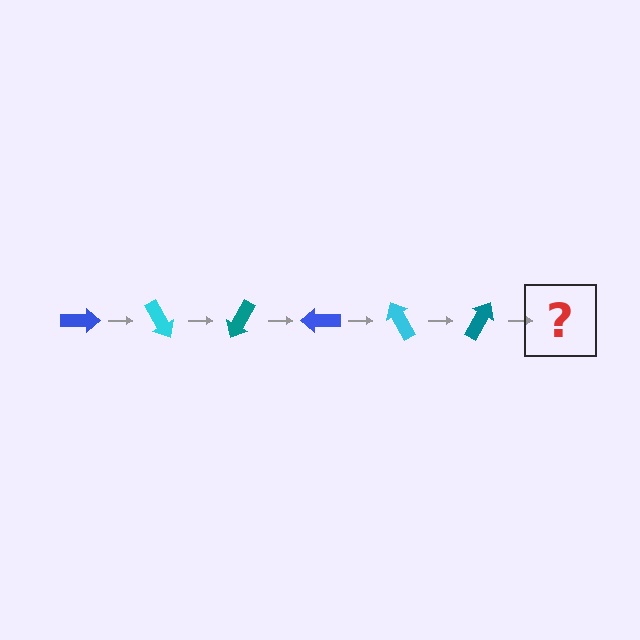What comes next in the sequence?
The next element should be a blue arrow, rotated 360 degrees from the start.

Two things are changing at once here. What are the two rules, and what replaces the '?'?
The two rules are that it rotates 60 degrees each step and the color cycles through blue, cyan, and teal. The '?' should be a blue arrow, rotated 360 degrees from the start.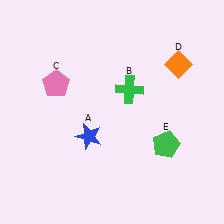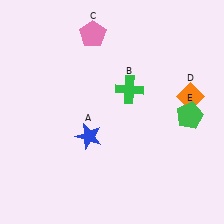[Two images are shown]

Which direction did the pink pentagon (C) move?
The pink pentagon (C) moved up.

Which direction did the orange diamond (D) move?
The orange diamond (D) moved down.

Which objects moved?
The objects that moved are: the pink pentagon (C), the orange diamond (D), the green pentagon (E).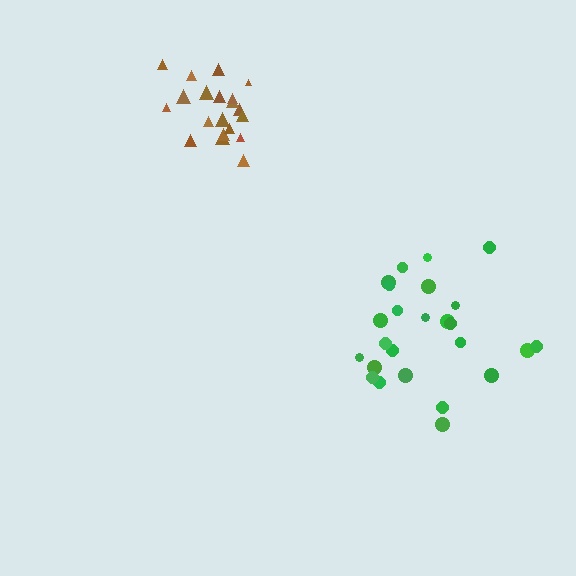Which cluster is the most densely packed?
Brown.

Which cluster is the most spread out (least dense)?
Green.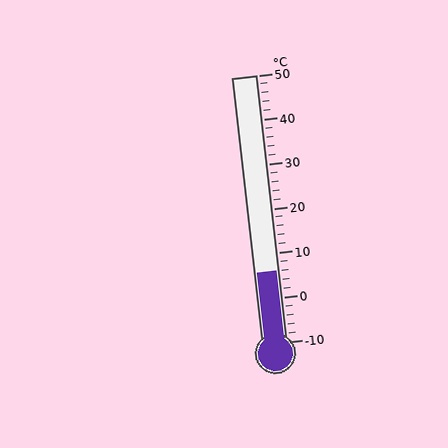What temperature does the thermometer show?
The thermometer shows approximately 6°C.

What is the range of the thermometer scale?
The thermometer scale ranges from -10°C to 50°C.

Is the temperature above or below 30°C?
The temperature is below 30°C.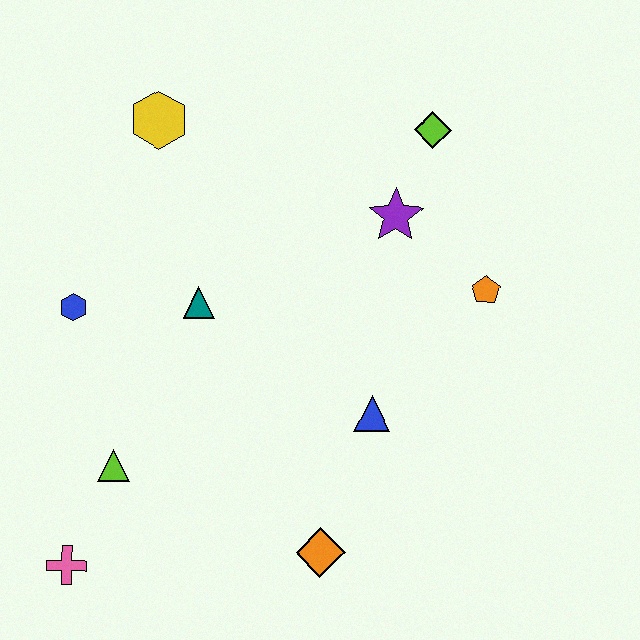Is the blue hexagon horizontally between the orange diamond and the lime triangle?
No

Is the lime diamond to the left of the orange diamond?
No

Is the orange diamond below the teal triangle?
Yes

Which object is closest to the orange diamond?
The blue triangle is closest to the orange diamond.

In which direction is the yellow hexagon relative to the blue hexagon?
The yellow hexagon is above the blue hexagon.